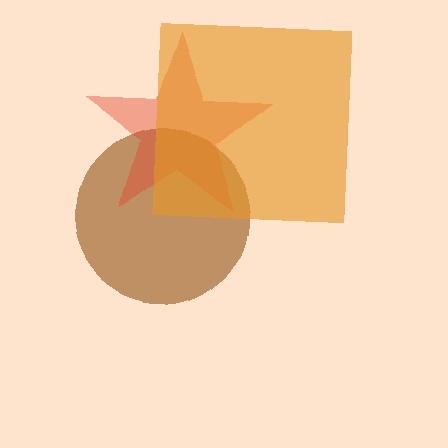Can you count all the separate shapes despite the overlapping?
Yes, there are 3 separate shapes.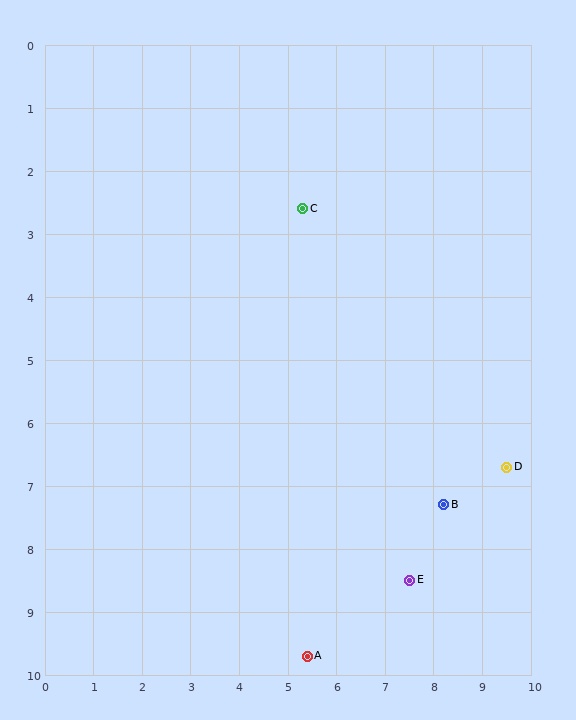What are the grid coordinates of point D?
Point D is at approximately (9.5, 6.7).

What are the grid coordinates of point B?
Point B is at approximately (8.2, 7.3).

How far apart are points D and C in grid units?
Points D and C are about 5.9 grid units apart.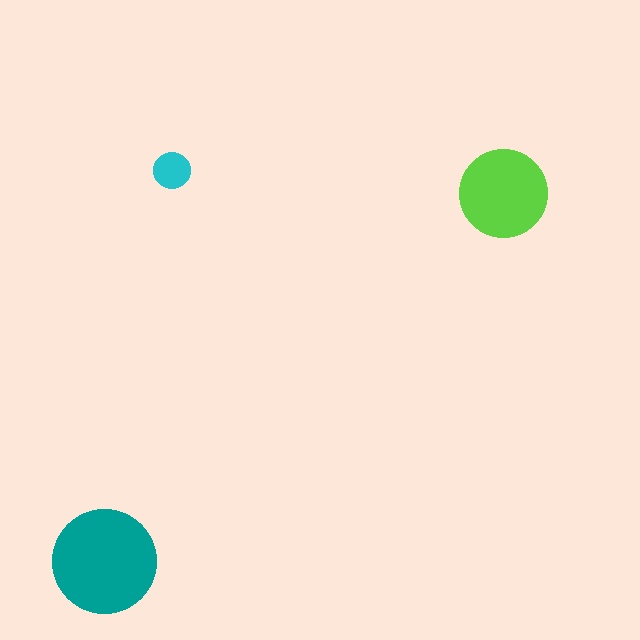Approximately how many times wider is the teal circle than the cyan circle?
About 3 times wider.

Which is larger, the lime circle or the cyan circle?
The lime one.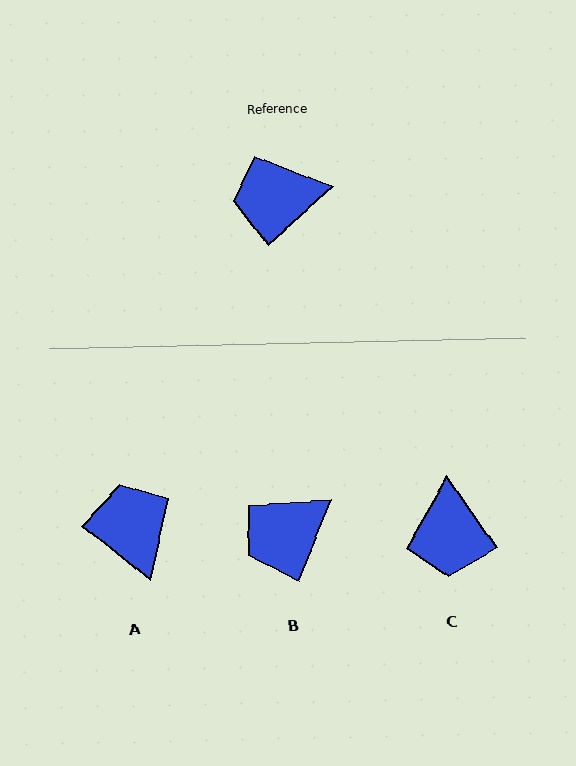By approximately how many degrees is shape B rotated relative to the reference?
Approximately 25 degrees counter-clockwise.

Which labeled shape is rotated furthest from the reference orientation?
C, about 82 degrees away.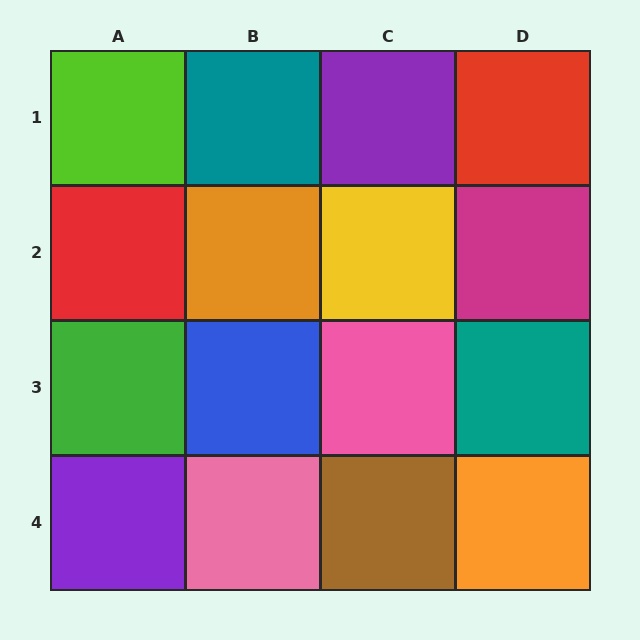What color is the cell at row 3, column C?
Pink.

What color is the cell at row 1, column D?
Red.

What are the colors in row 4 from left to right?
Purple, pink, brown, orange.